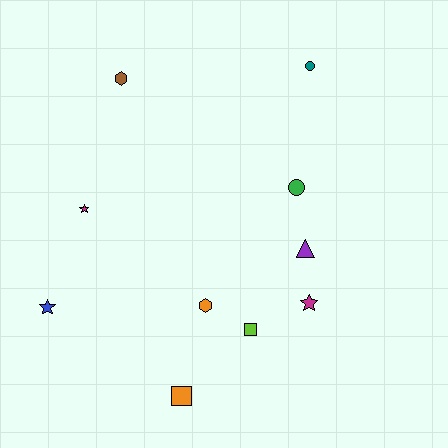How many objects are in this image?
There are 10 objects.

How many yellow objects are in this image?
There are no yellow objects.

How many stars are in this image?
There are 3 stars.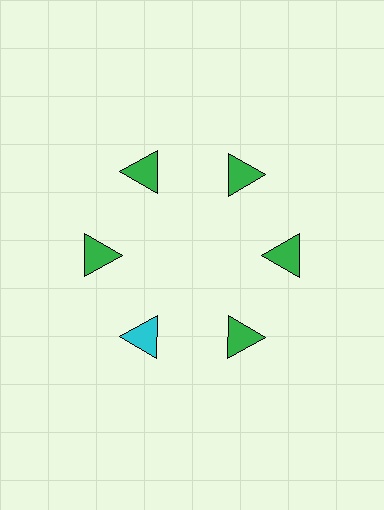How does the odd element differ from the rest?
It has a different color: cyan instead of green.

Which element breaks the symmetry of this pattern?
The cyan triangle at roughly the 7 o'clock position breaks the symmetry. All other shapes are green triangles.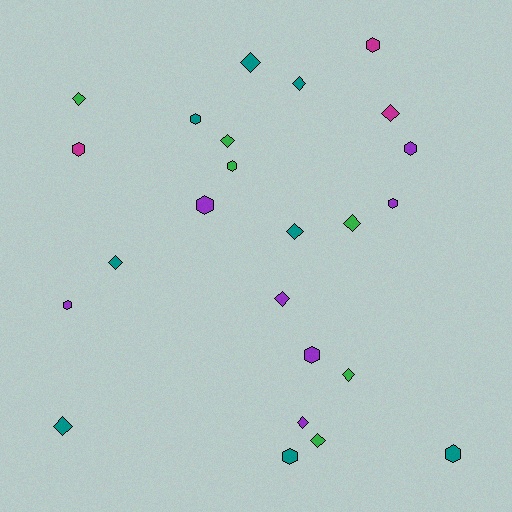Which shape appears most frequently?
Diamond, with 13 objects.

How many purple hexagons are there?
There are 5 purple hexagons.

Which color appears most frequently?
Teal, with 8 objects.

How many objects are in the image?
There are 24 objects.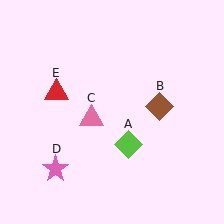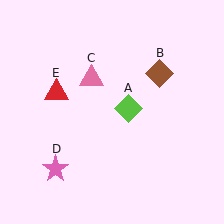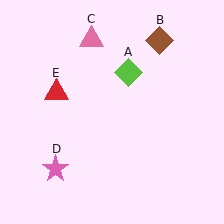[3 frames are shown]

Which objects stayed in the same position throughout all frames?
Pink star (object D) and red triangle (object E) remained stationary.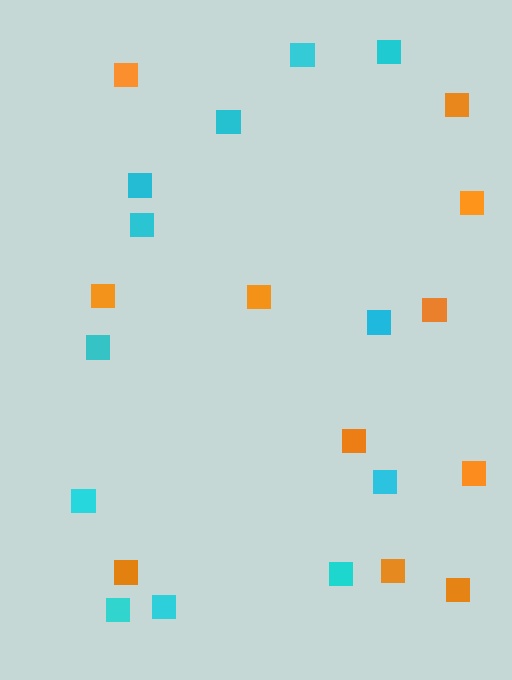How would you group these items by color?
There are 2 groups: one group of orange squares (11) and one group of cyan squares (12).